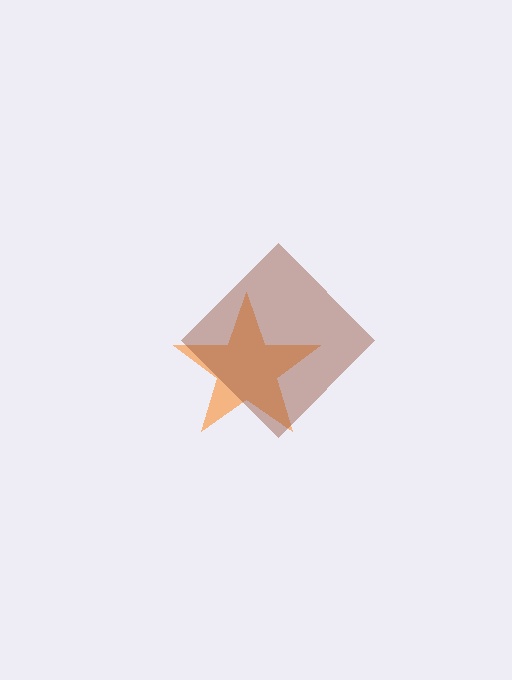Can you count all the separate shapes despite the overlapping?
Yes, there are 2 separate shapes.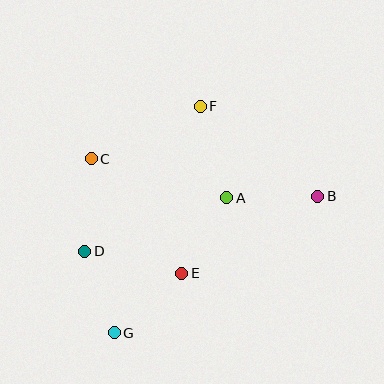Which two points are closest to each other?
Points D and G are closest to each other.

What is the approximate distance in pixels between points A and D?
The distance between A and D is approximately 152 pixels.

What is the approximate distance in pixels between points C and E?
The distance between C and E is approximately 146 pixels.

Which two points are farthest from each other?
Points B and G are farthest from each other.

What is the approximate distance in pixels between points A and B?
The distance between A and B is approximately 91 pixels.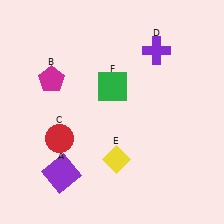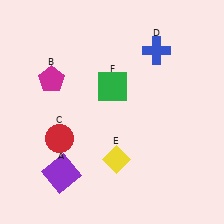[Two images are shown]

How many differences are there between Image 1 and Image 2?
There is 1 difference between the two images.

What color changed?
The cross (D) changed from purple in Image 1 to blue in Image 2.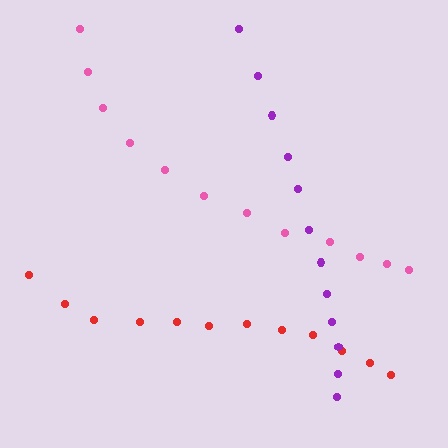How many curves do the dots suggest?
There are 3 distinct paths.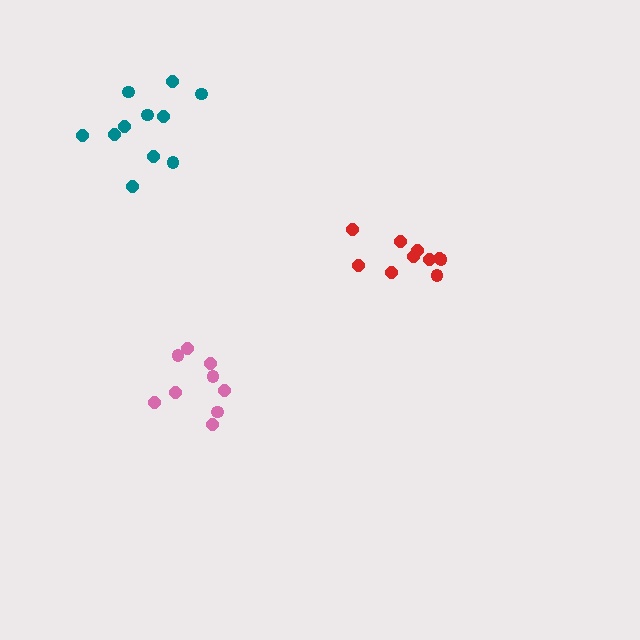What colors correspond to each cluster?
The clusters are colored: teal, red, pink.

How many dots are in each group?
Group 1: 11 dots, Group 2: 10 dots, Group 3: 9 dots (30 total).